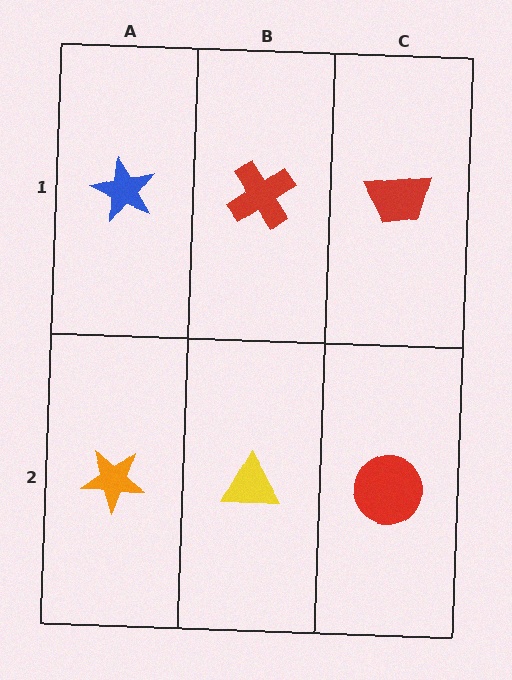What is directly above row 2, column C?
A red trapezoid.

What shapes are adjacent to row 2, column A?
A blue star (row 1, column A), a yellow triangle (row 2, column B).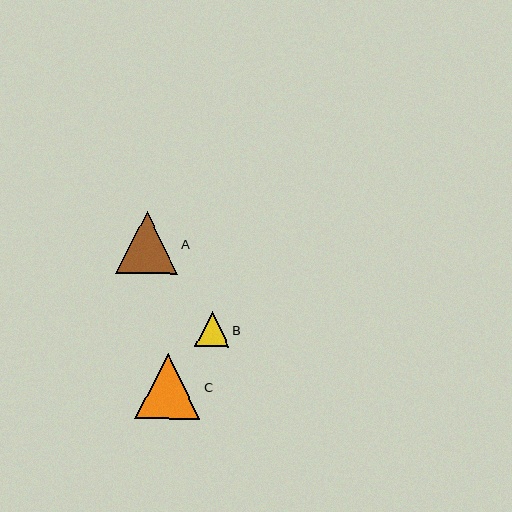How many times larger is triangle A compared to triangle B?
Triangle A is approximately 1.8 times the size of triangle B.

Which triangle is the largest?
Triangle C is the largest with a size of approximately 65 pixels.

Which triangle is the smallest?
Triangle B is the smallest with a size of approximately 34 pixels.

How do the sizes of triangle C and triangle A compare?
Triangle C and triangle A are approximately the same size.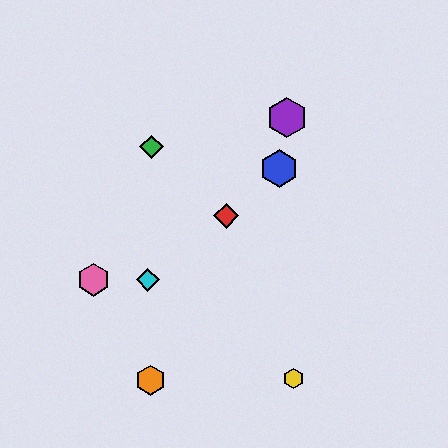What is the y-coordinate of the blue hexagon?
The blue hexagon is at y≈169.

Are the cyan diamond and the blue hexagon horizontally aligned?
No, the cyan diamond is at y≈280 and the blue hexagon is at y≈169.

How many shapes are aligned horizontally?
2 shapes (the cyan diamond, the pink hexagon) are aligned horizontally.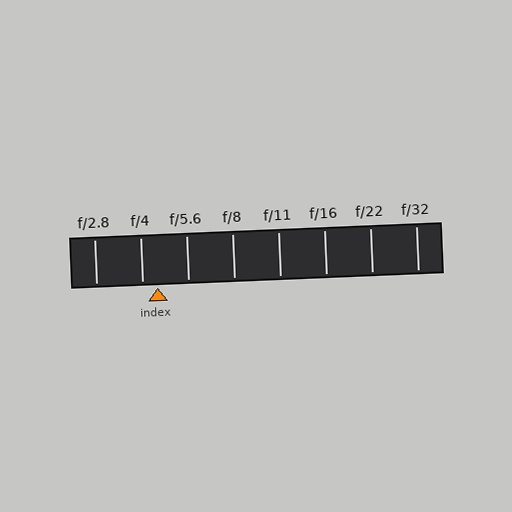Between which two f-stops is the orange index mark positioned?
The index mark is between f/4 and f/5.6.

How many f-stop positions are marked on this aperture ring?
There are 8 f-stop positions marked.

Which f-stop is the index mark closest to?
The index mark is closest to f/4.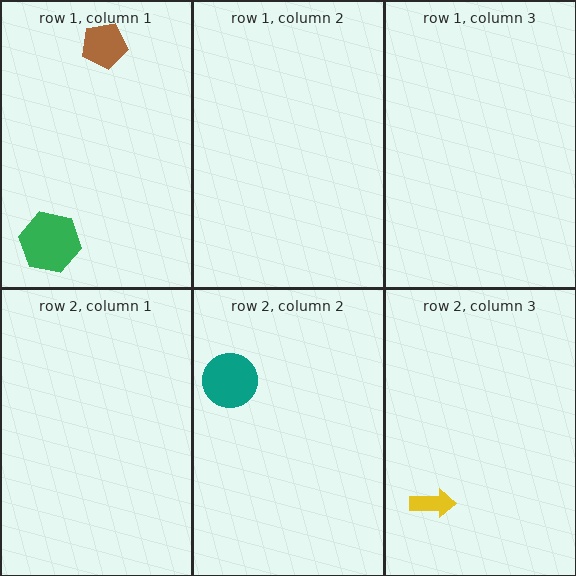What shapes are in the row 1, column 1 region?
The brown pentagon, the green hexagon.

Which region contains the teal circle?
The row 2, column 2 region.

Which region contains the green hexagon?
The row 1, column 1 region.